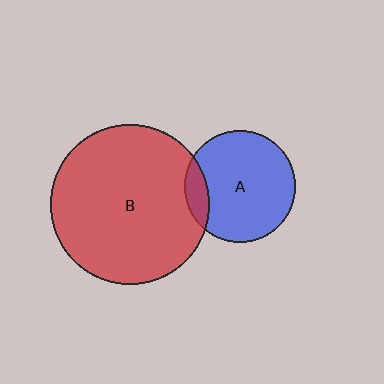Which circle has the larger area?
Circle B (red).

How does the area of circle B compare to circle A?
Approximately 2.1 times.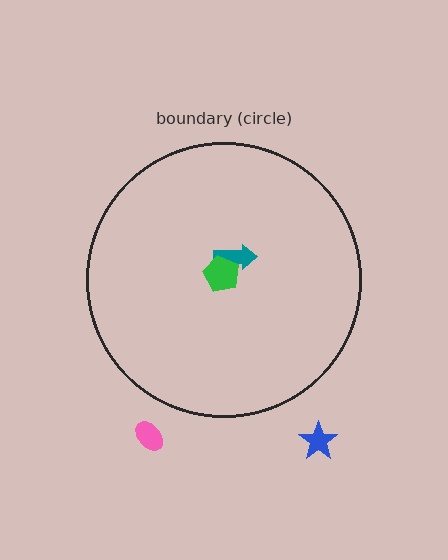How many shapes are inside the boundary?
2 inside, 2 outside.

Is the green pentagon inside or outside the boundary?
Inside.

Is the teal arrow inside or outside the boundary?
Inside.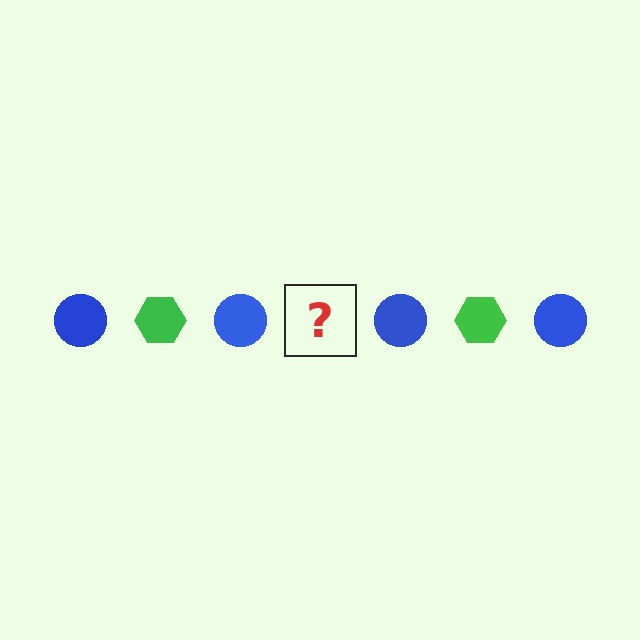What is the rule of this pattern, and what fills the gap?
The rule is that the pattern alternates between blue circle and green hexagon. The gap should be filled with a green hexagon.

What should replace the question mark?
The question mark should be replaced with a green hexagon.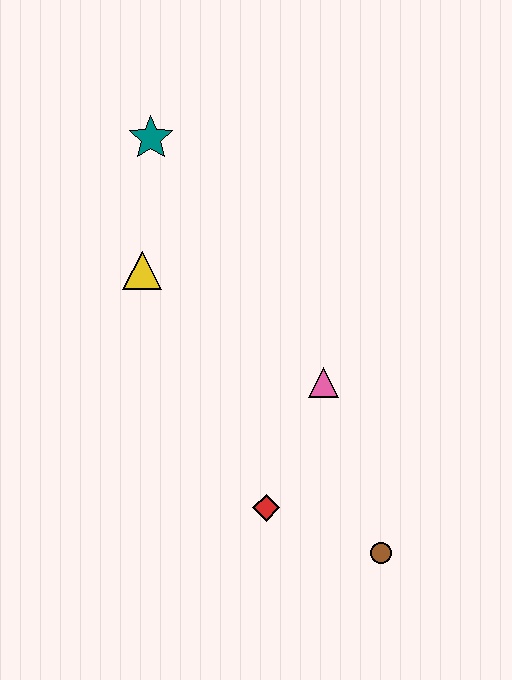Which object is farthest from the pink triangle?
The teal star is farthest from the pink triangle.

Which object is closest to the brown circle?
The red diamond is closest to the brown circle.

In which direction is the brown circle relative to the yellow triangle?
The brown circle is below the yellow triangle.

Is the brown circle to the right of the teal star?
Yes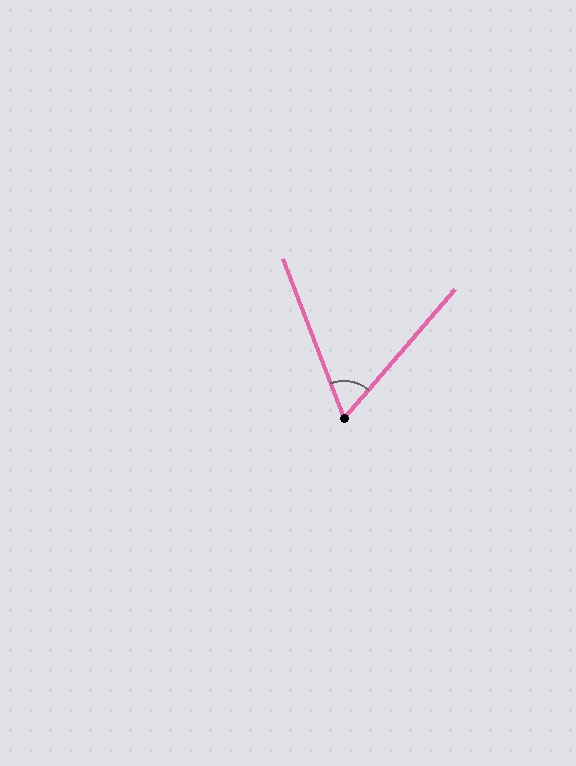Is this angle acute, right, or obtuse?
It is acute.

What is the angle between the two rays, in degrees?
Approximately 62 degrees.